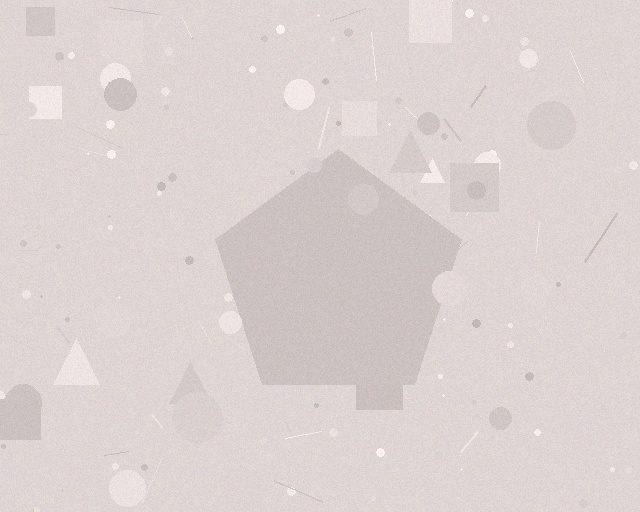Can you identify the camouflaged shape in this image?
The camouflaged shape is a pentagon.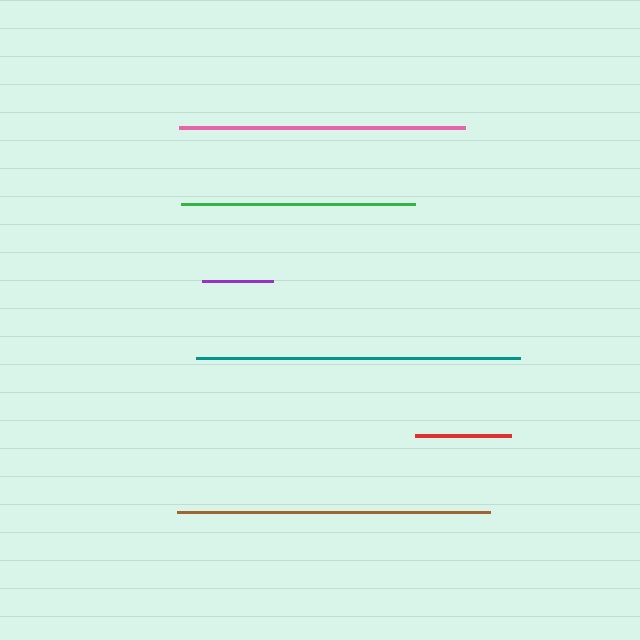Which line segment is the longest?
The teal line is the longest at approximately 324 pixels.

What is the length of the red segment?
The red segment is approximately 96 pixels long.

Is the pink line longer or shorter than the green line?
The pink line is longer than the green line.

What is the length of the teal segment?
The teal segment is approximately 324 pixels long.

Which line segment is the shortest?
The purple line is the shortest at approximately 71 pixels.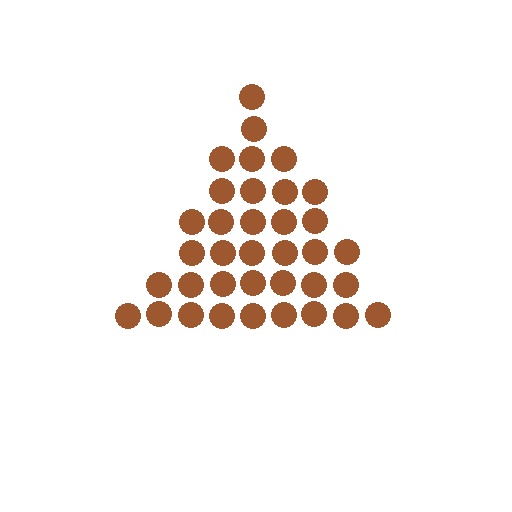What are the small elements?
The small elements are circles.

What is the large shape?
The large shape is a triangle.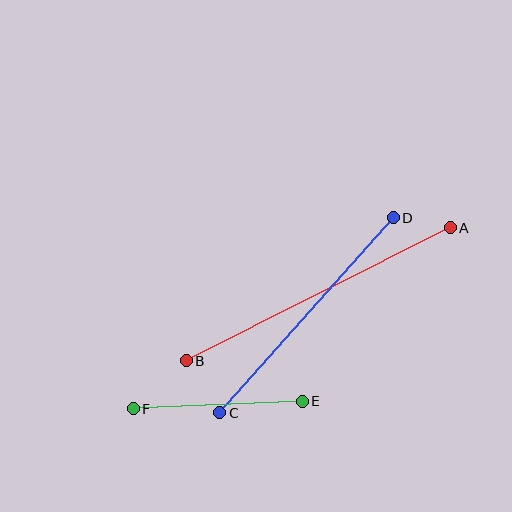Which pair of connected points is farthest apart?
Points A and B are farthest apart.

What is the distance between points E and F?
The distance is approximately 169 pixels.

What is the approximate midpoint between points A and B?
The midpoint is at approximately (318, 294) pixels.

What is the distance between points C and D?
The distance is approximately 261 pixels.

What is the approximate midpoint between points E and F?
The midpoint is at approximately (218, 405) pixels.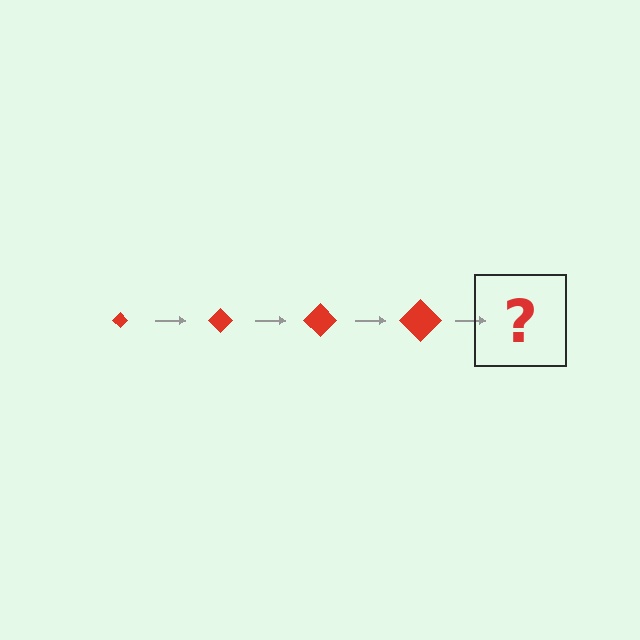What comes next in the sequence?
The next element should be a red diamond, larger than the previous one.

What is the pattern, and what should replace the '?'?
The pattern is that the diamond gets progressively larger each step. The '?' should be a red diamond, larger than the previous one.